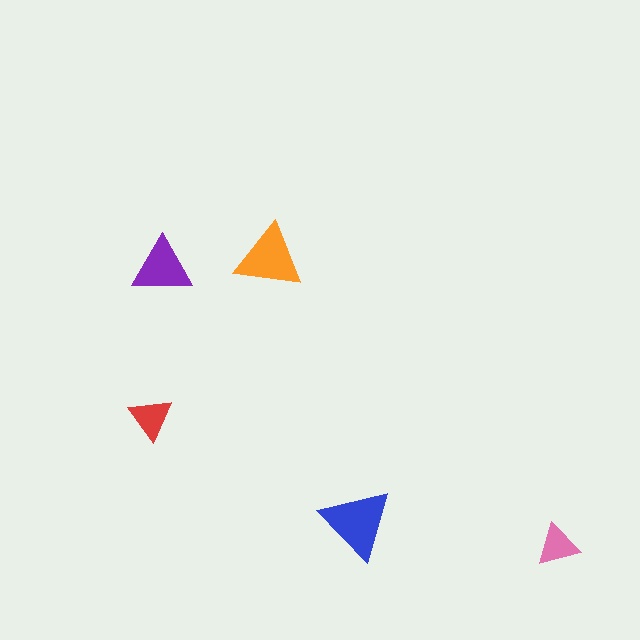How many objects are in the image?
There are 5 objects in the image.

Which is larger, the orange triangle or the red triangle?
The orange one.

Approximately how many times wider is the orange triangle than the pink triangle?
About 1.5 times wider.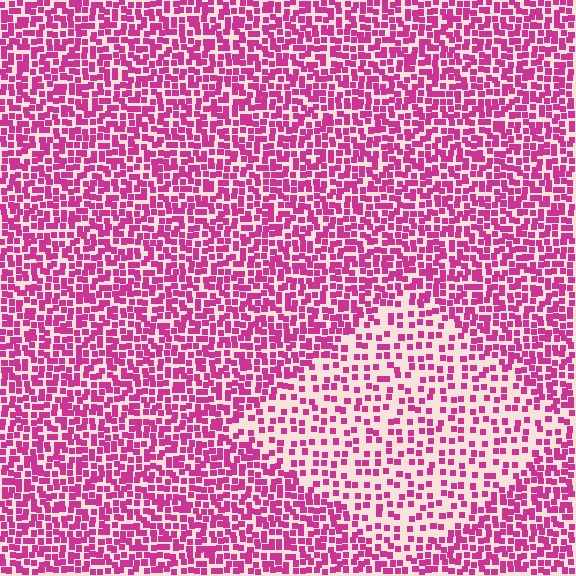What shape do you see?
I see a diamond.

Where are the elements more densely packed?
The elements are more densely packed outside the diamond boundary.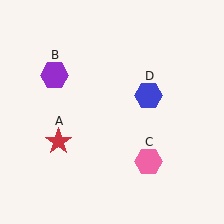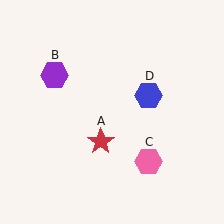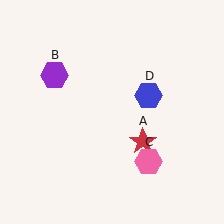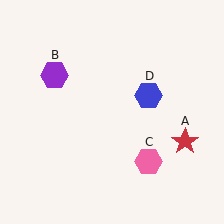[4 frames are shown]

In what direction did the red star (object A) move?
The red star (object A) moved right.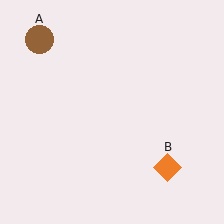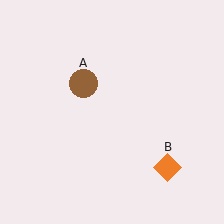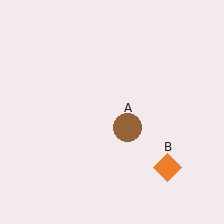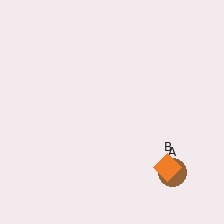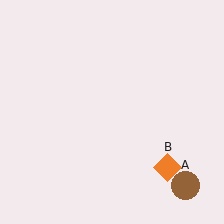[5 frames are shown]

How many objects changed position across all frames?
1 object changed position: brown circle (object A).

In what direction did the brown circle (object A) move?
The brown circle (object A) moved down and to the right.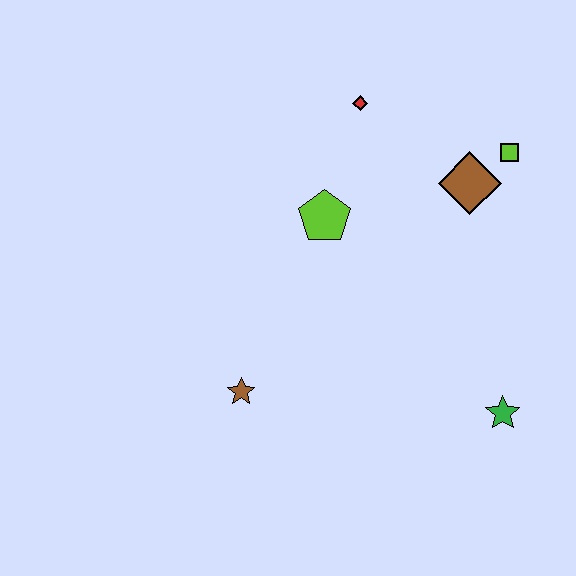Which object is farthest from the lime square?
The brown star is farthest from the lime square.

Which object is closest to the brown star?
The lime pentagon is closest to the brown star.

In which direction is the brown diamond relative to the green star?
The brown diamond is above the green star.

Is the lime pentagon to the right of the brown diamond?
No